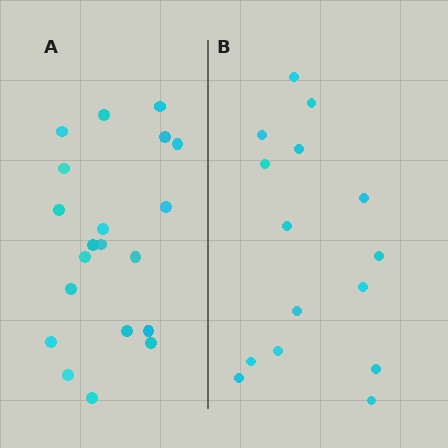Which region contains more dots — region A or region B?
Region A (the left region) has more dots.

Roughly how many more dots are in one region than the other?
Region A has about 5 more dots than region B.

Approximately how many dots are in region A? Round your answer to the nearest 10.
About 20 dots.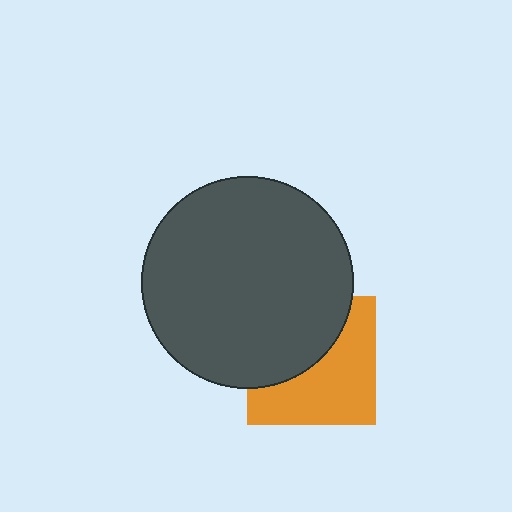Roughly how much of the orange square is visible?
About half of it is visible (roughly 55%).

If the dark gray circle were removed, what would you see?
You would see the complete orange square.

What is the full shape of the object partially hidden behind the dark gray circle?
The partially hidden object is an orange square.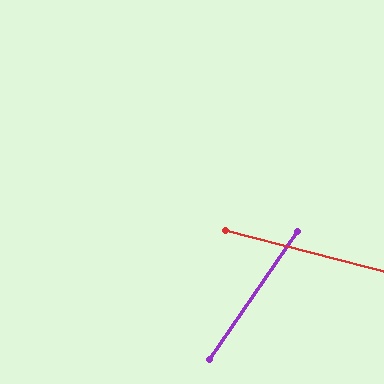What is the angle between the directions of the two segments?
Approximately 70 degrees.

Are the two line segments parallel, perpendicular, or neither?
Neither parallel nor perpendicular — they differ by about 70°.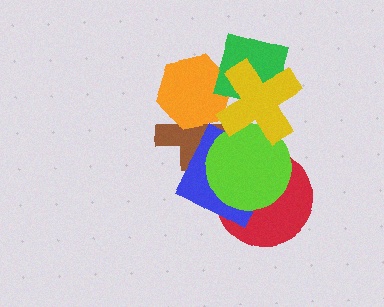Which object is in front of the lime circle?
The yellow cross is in front of the lime circle.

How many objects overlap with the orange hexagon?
3 objects overlap with the orange hexagon.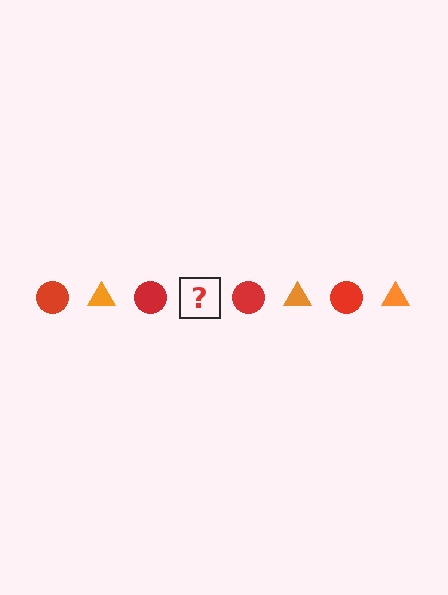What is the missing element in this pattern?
The missing element is an orange triangle.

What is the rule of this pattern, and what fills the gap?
The rule is that the pattern alternates between red circle and orange triangle. The gap should be filled with an orange triangle.